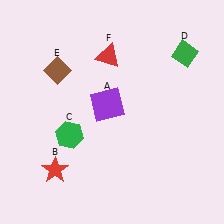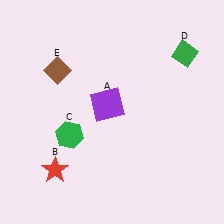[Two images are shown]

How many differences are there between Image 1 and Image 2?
There is 1 difference between the two images.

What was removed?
The red triangle (F) was removed in Image 2.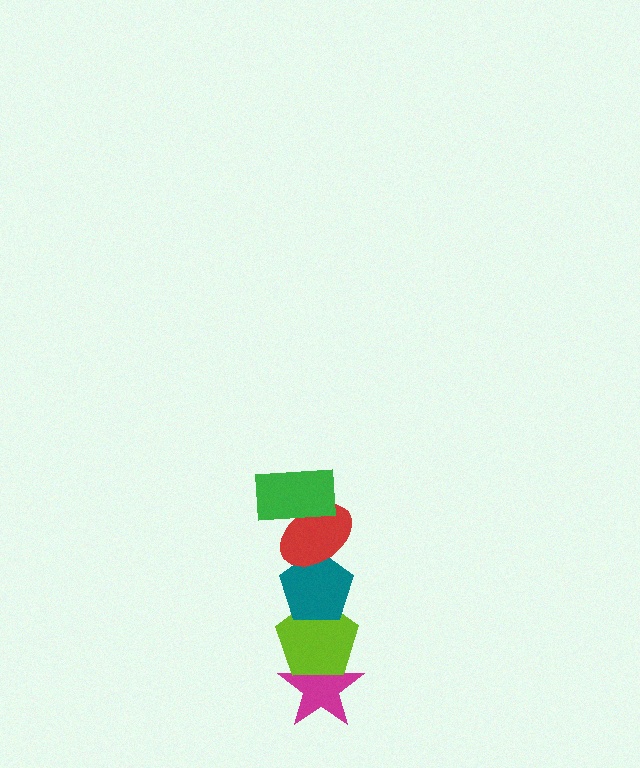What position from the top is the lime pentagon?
The lime pentagon is 4th from the top.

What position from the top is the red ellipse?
The red ellipse is 2nd from the top.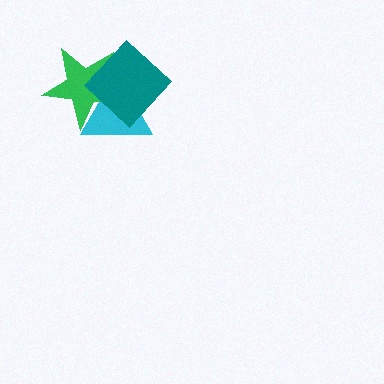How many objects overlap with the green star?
2 objects overlap with the green star.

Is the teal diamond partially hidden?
No, no other shape covers it.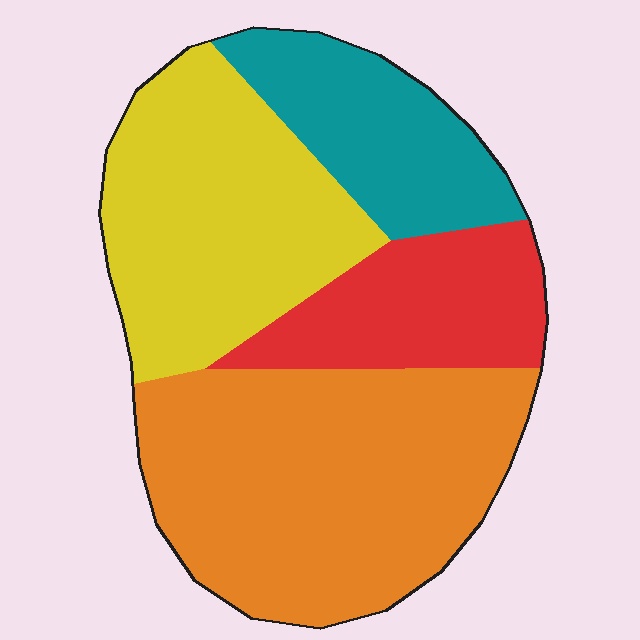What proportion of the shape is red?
Red covers about 15% of the shape.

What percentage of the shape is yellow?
Yellow takes up about one quarter (1/4) of the shape.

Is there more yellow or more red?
Yellow.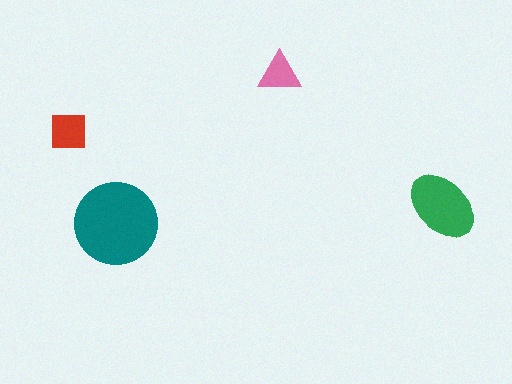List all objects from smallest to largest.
The pink triangle, the red square, the green ellipse, the teal circle.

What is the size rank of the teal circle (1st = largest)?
1st.